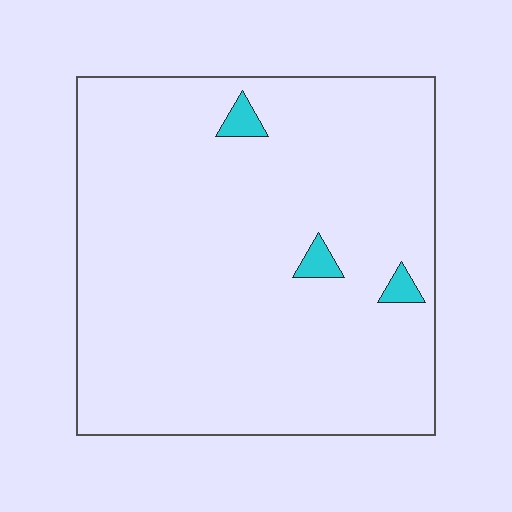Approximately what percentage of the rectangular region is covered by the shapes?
Approximately 5%.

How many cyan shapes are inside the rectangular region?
3.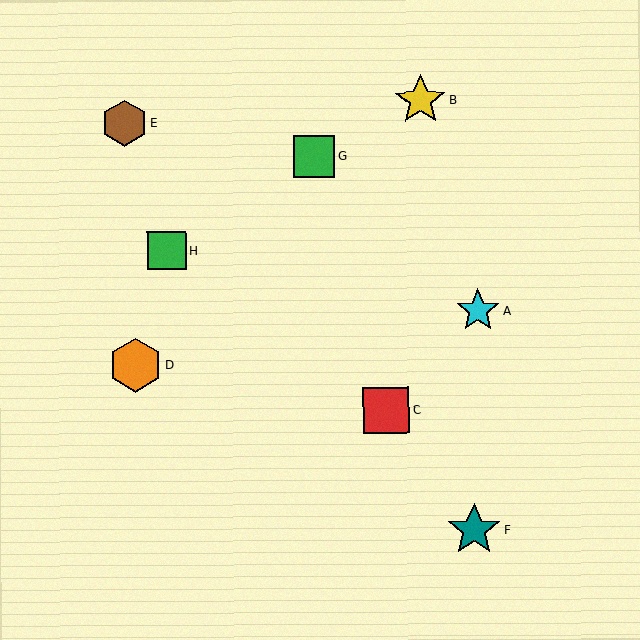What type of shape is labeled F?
Shape F is a teal star.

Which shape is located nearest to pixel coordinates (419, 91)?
The yellow star (labeled B) at (420, 101) is nearest to that location.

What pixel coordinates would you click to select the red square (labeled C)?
Click at (386, 410) to select the red square C.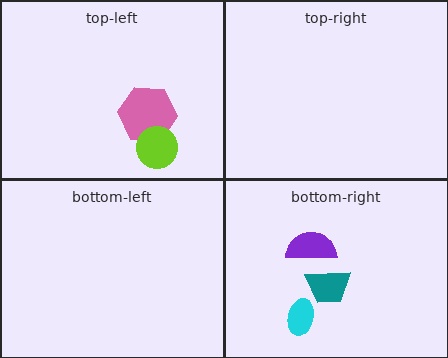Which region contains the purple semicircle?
The bottom-right region.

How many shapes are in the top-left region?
2.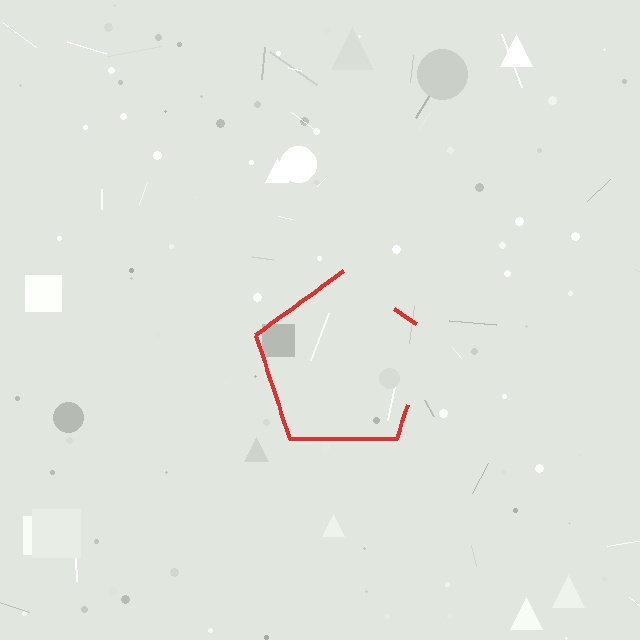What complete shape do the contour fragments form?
The contour fragments form a pentagon.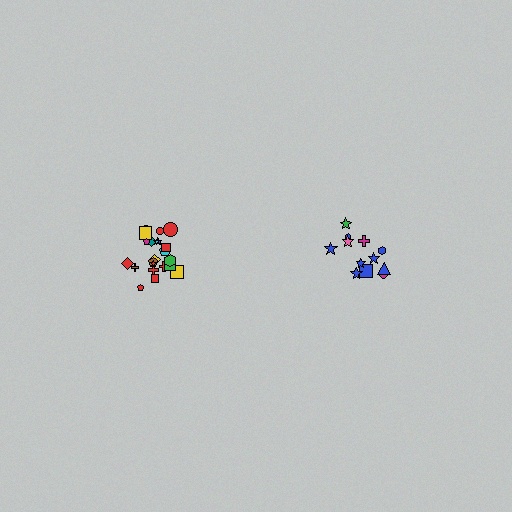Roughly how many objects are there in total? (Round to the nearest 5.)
Roughly 35 objects in total.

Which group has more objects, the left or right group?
The left group.